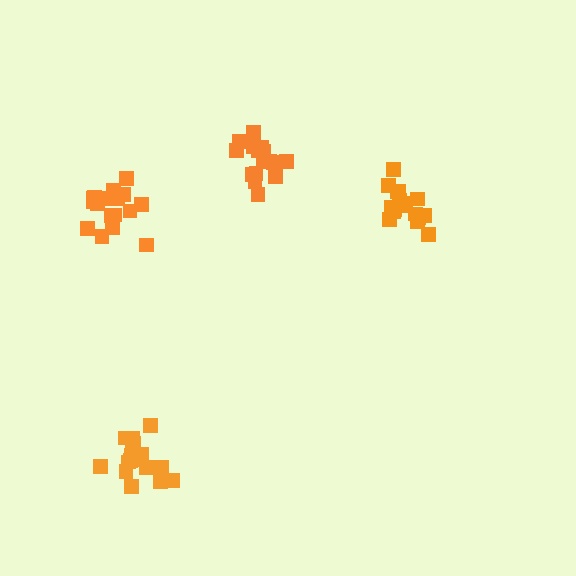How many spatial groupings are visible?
There are 4 spatial groupings.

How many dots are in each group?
Group 1: 16 dots, Group 2: 18 dots, Group 3: 18 dots, Group 4: 17 dots (69 total).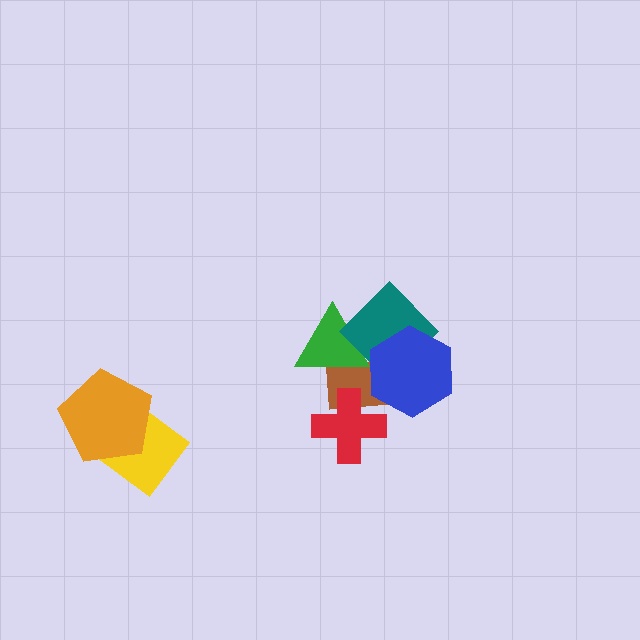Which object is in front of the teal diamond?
The blue hexagon is in front of the teal diamond.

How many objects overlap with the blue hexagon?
2 objects overlap with the blue hexagon.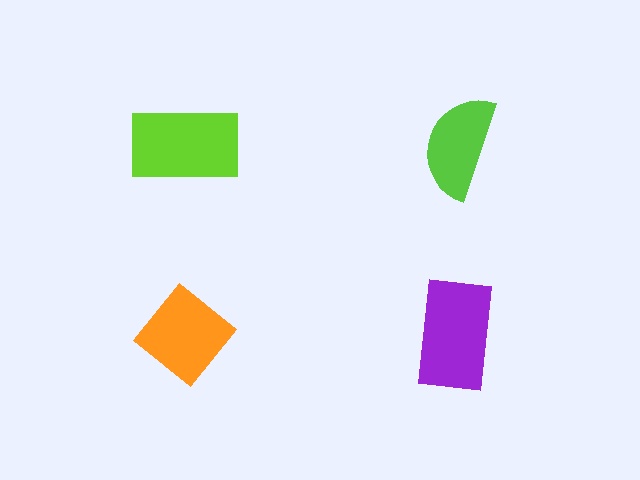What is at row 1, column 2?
A lime semicircle.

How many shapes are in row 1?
2 shapes.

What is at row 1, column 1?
A lime rectangle.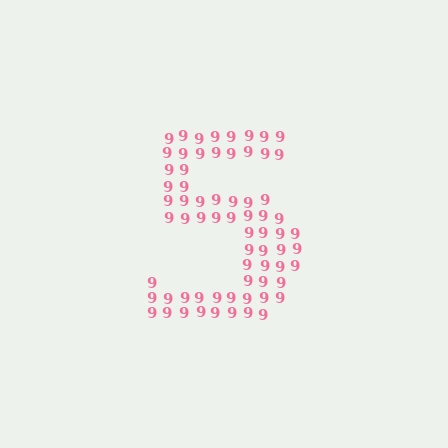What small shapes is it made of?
It is made of small digit 9's.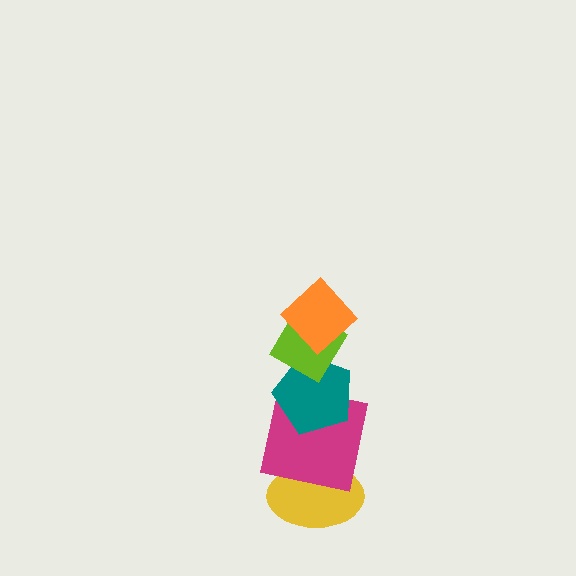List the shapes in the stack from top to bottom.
From top to bottom: the orange diamond, the lime diamond, the teal pentagon, the magenta square, the yellow ellipse.